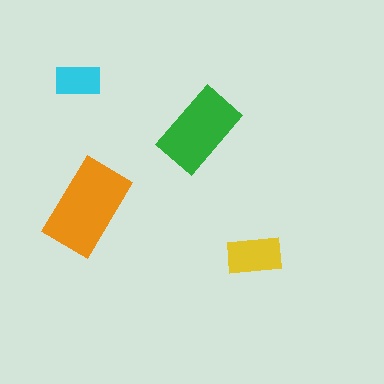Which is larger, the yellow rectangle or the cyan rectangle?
The yellow one.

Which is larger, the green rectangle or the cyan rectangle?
The green one.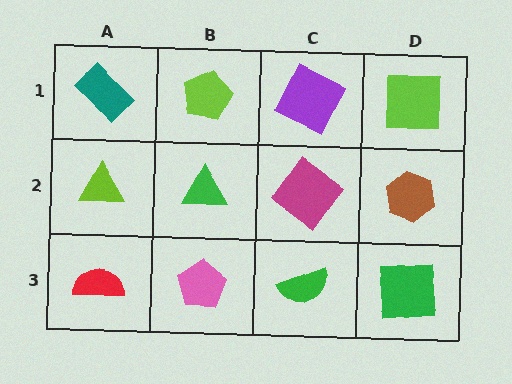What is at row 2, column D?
A brown hexagon.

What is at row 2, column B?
A green triangle.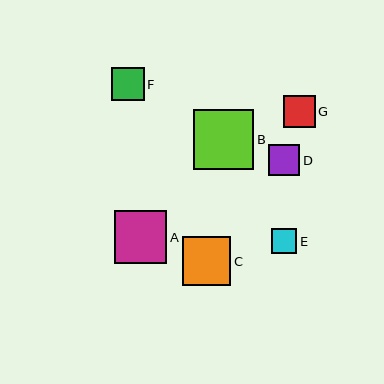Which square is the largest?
Square B is the largest with a size of approximately 60 pixels.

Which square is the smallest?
Square E is the smallest with a size of approximately 25 pixels.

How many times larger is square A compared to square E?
Square A is approximately 2.1 times the size of square E.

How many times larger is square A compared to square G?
Square A is approximately 1.6 times the size of square G.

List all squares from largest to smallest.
From largest to smallest: B, A, C, F, G, D, E.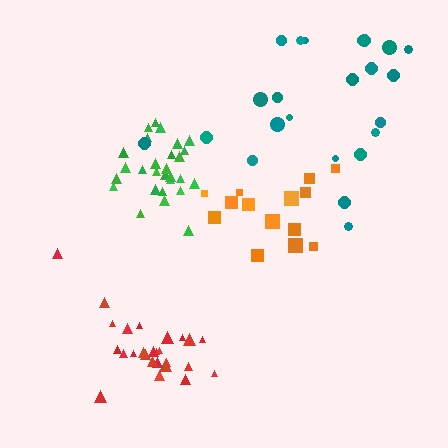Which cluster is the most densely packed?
Green.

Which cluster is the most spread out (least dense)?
Teal.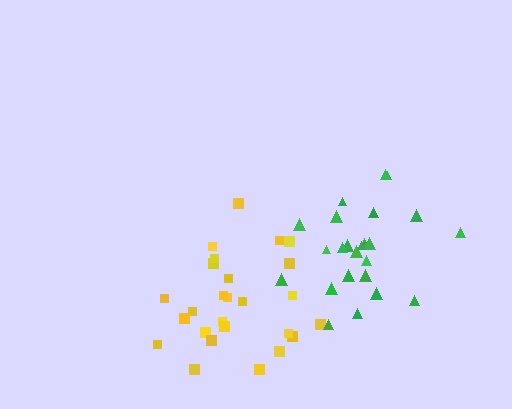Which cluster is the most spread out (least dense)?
Yellow.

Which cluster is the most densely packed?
Green.